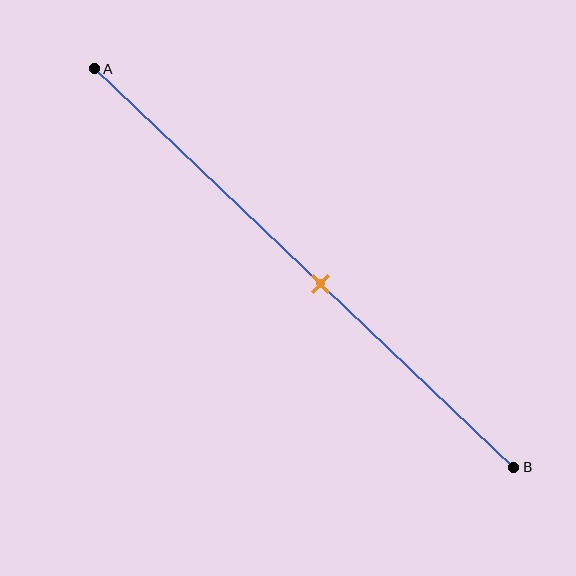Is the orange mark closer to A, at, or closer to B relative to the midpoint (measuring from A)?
The orange mark is closer to point B than the midpoint of segment AB.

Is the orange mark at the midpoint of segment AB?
No, the mark is at about 55% from A, not at the 50% midpoint.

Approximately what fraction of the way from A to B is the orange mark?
The orange mark is approximately 55% of the way from A to B.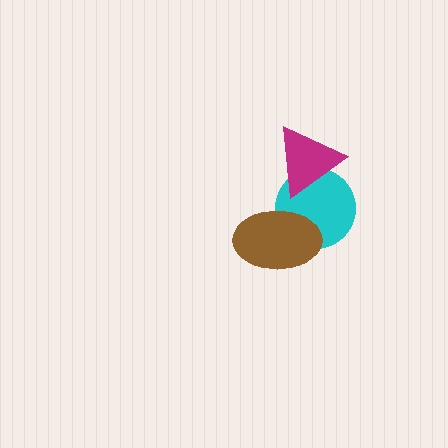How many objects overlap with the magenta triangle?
1 object overlaps with the magenta triangle.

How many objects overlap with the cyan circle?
2 objects overlap with the cyan circle.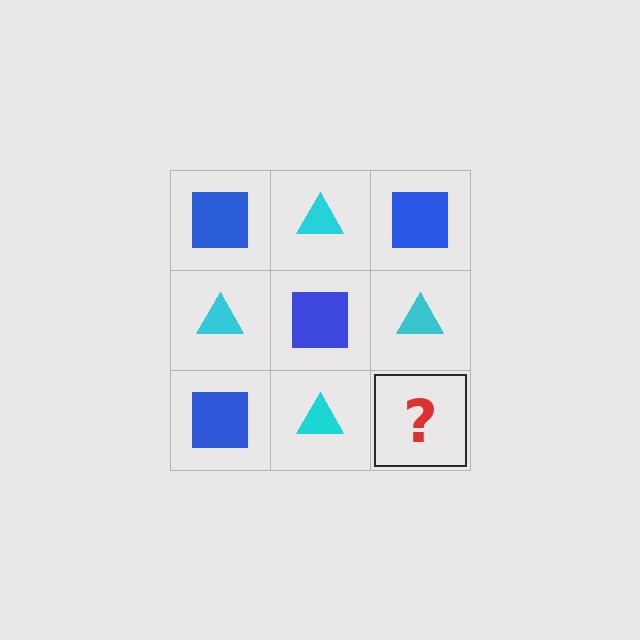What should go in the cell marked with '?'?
The missing cell should contain a blue square.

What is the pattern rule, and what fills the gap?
The rule is that it alternates blue square and cyan triangle in a checkerboard pattern. The gap should be filled with a blue square.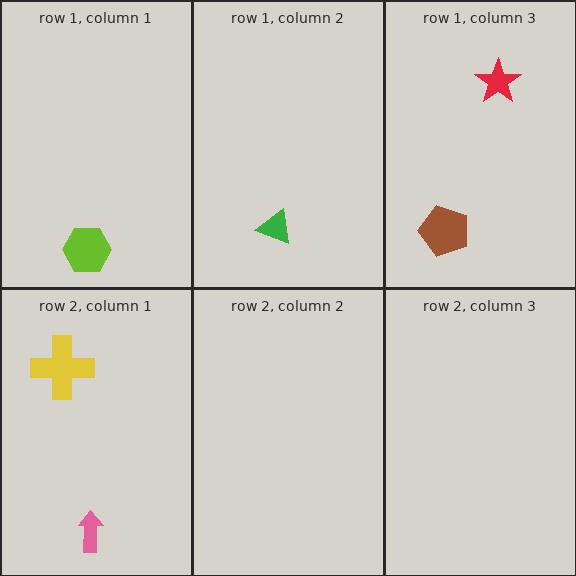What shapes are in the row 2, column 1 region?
The yellow cross, the pink arrow.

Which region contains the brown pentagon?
The row 1, column 3 region.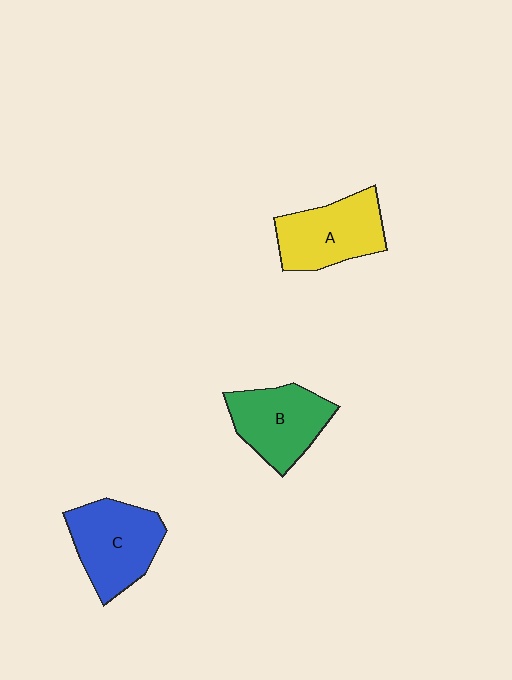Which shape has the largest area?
Shape C (blue).